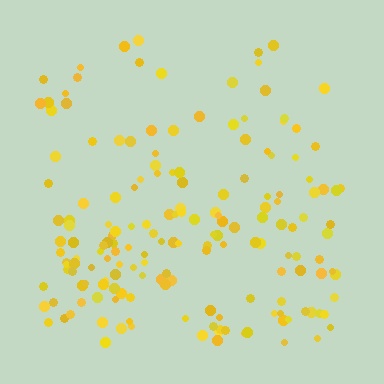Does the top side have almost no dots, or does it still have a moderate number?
Still a moderate number, just noticeably fewer than the bottom.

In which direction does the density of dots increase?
From top to bottom, with the bottom side densest.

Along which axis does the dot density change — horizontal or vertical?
Vertical.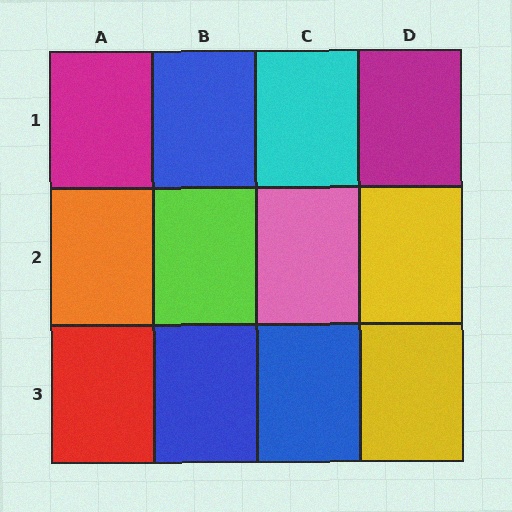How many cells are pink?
1 cell is pink.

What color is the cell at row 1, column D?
Magenta.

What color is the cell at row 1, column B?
Blue.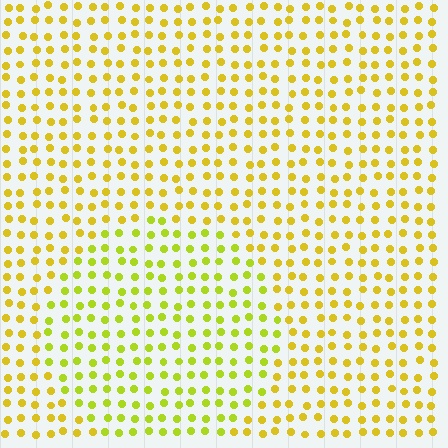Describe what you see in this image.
The image is filled with small yellow elements in a uniform arrangement. A circle-shaped region is visible where the elements are tinted to a slightly different hue, forming a subtle color boundary.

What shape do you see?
I see a circle.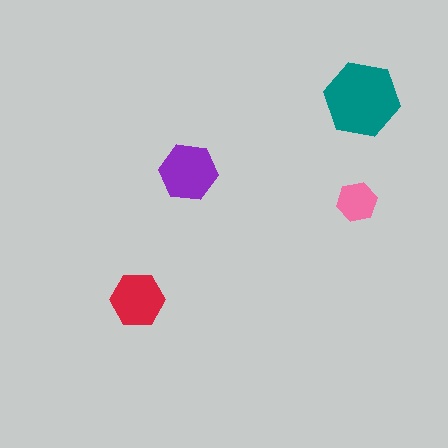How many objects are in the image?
There are 4 objects in the image.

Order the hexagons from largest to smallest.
the teal one, the purple one, the red one, the pink one.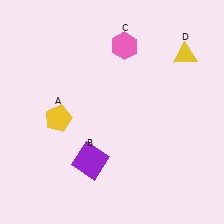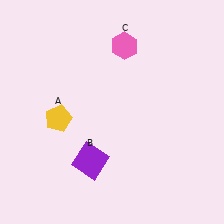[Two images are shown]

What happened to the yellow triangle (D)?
The yellow triangle (D) was removed in Image 2. It was in the top-right area of Image 1.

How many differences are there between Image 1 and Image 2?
There is 1 difference between the two images.